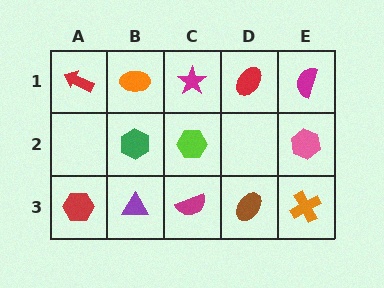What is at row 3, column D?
A brown ellipse.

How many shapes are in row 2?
3 shapes.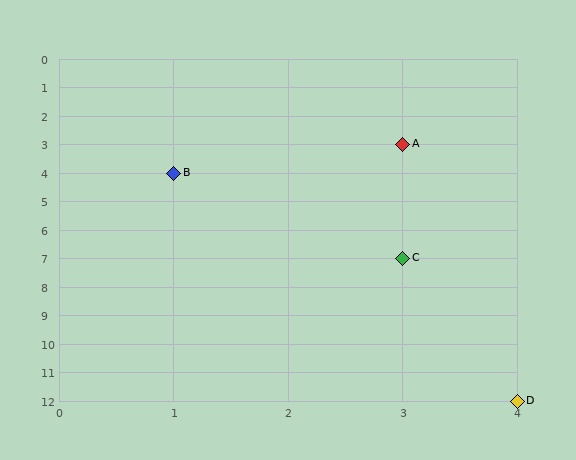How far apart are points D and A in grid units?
Points D and A are 1 column and 9 rows apart (about 9.1 grid units diagonally).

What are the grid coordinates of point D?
Point D is at grid coordinates (4, 12).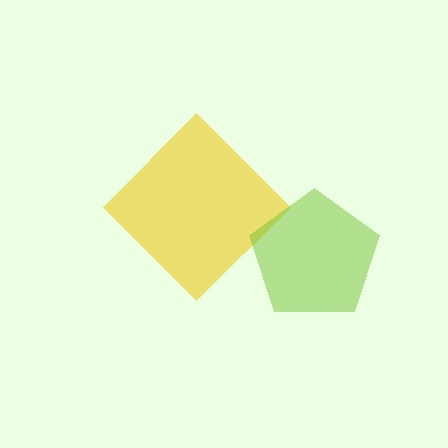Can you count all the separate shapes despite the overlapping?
Yes, there are 2 separate shapes.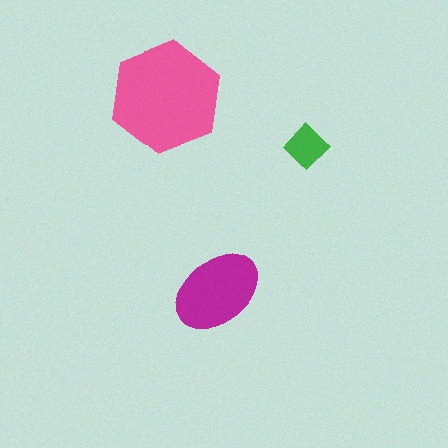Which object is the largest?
The pink hexagon.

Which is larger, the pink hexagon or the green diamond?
The pink hexagon.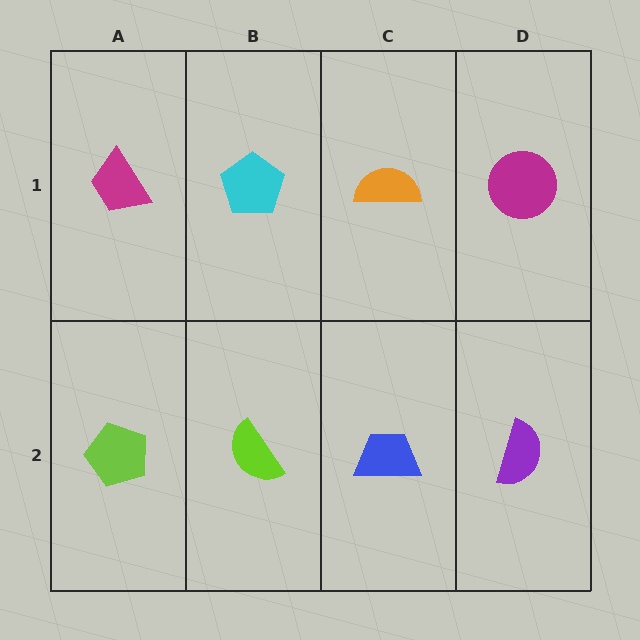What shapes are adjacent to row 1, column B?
A lime semicircle (row 2, column B), a magenta trapezoid (row 1, column A), an orange semicircle (row 1, column C).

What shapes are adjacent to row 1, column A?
A lime pentagon (row 2, column A), a cyan pentagon (row 1, column B).